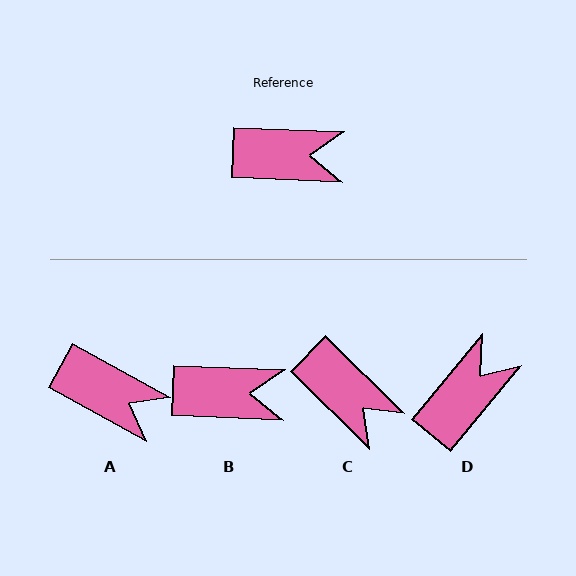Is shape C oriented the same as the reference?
No, it is off by about 42 degrees.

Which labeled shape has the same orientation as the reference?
B.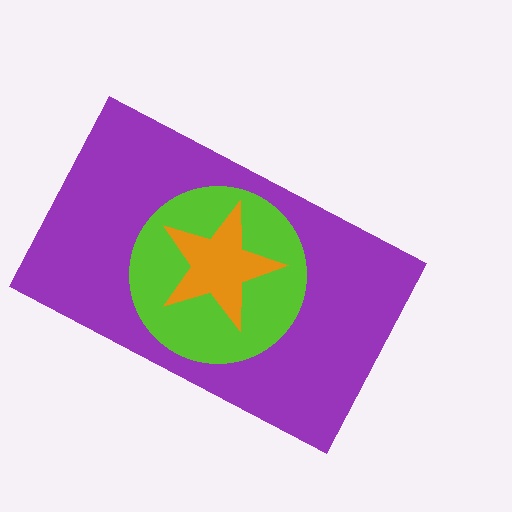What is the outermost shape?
The purple rectangle.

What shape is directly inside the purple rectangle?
The lime circle.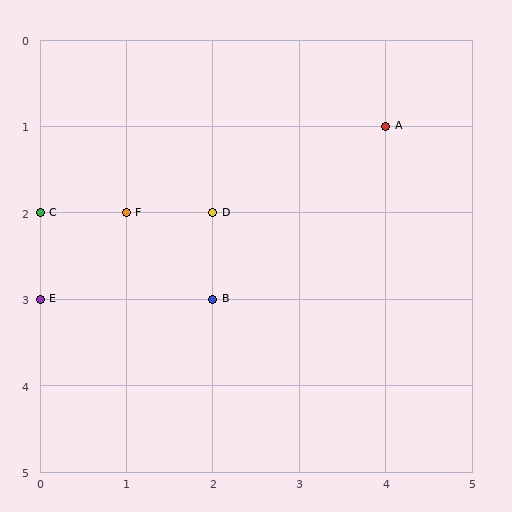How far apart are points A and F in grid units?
Points A and F are 3 columns and 1 row apart (about 3.2 grid units diagonally).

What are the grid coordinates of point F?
Point F is at grid coordinates (1, 2).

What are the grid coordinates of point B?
Point B is at grid coordinates (2, 3).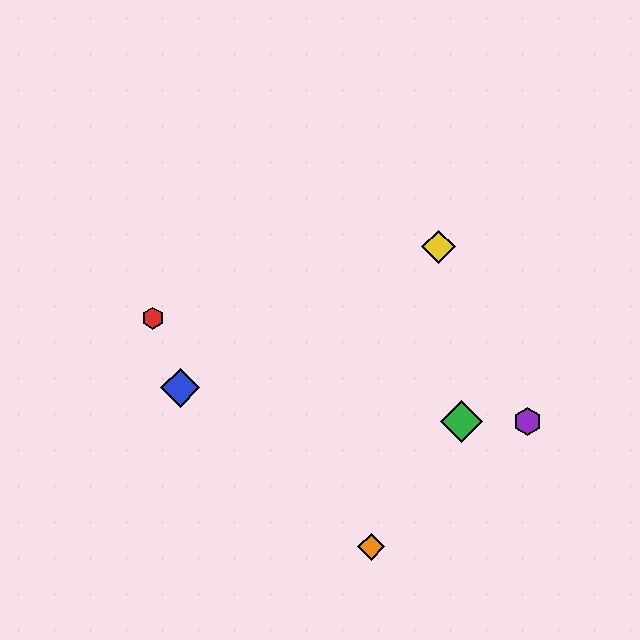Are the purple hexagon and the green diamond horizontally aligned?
Yes, both are at y≈421.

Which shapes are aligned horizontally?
The green diamond, the purple hexagon are aligned horizontally.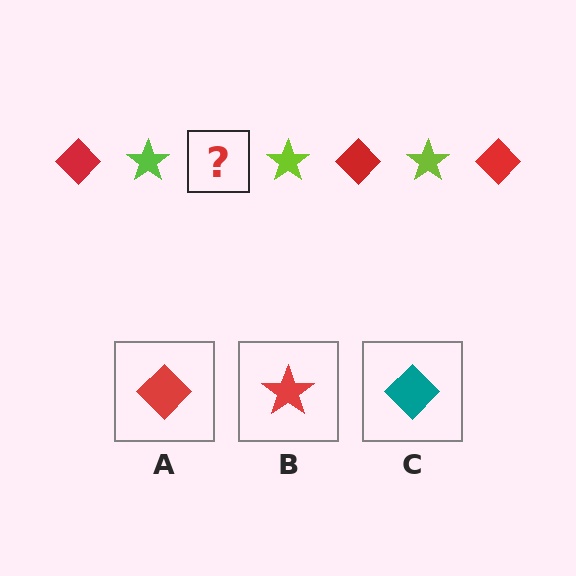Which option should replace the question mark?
Option A.